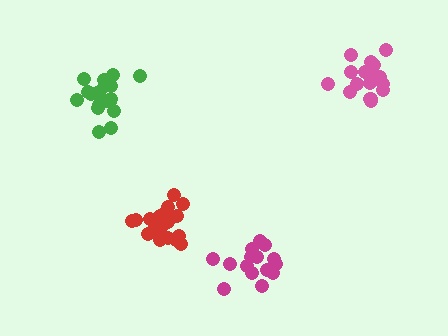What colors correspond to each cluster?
The clusters are colored: red, pink, magenta, green.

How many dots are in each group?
Group 1: 19 dots, Group 2: 16 dots, Group 3: 16 dots, Group 4: 21 dots (72 total).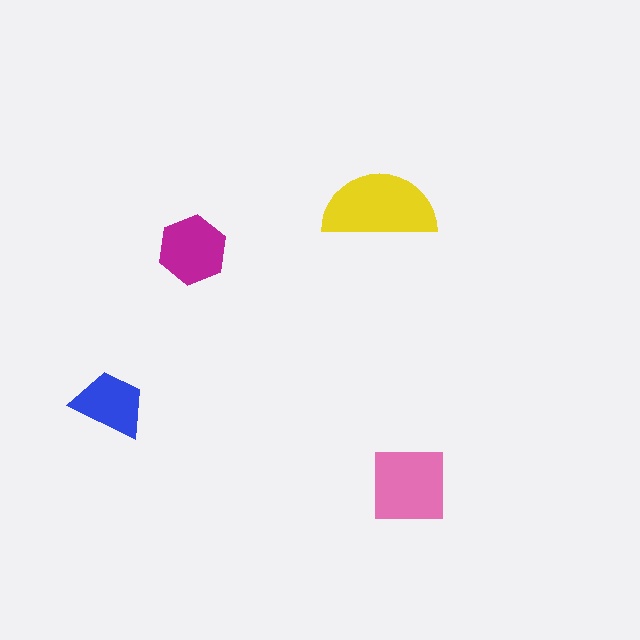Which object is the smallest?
The blue trapezoid.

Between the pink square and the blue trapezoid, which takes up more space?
The pink square.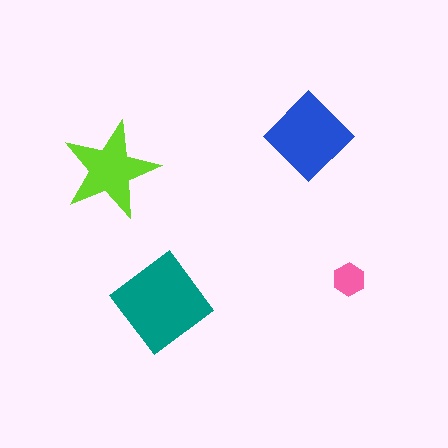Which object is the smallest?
The pink hexagon.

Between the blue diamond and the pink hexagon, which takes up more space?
The blue diamond.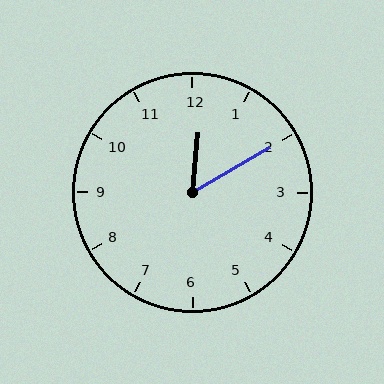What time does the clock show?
12:10.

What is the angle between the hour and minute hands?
Approximately 55 degrees.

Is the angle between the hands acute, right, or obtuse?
It is acute.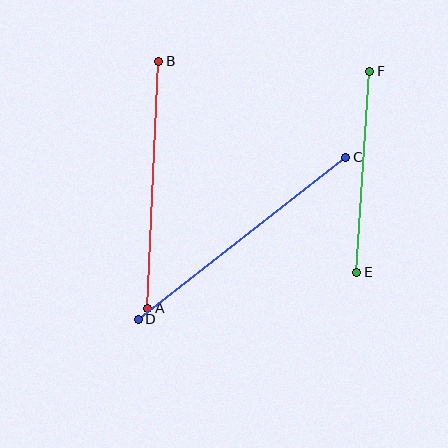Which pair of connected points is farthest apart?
Points C and D are farthest apart.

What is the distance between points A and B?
The distance is approximately 247 pixels.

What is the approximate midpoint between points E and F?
The midpoint is at approximately (363, 172) pixels.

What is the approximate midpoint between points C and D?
The midpoint is at approximately (242, 238) pixels.